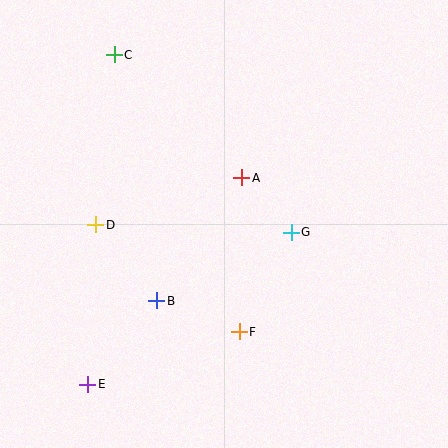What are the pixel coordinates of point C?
Point C is at (114, 55).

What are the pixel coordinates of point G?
Point G is at (291, 232).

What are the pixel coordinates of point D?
Point D is at (96, 225).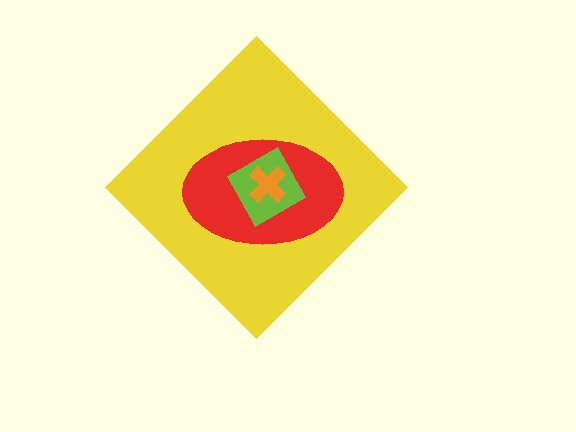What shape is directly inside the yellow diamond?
The red ellipse.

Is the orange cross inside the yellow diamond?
Yes.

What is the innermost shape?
The orange cross.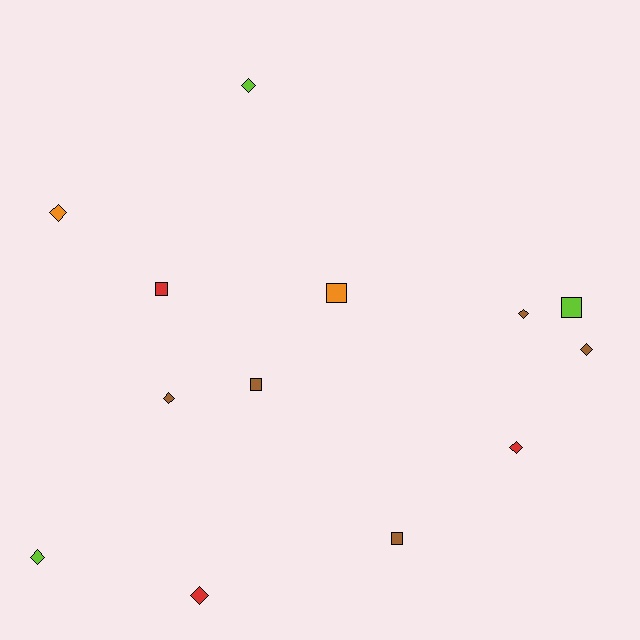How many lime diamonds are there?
There are 2 lime diamonds.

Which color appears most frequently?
Brown, with 5 objects.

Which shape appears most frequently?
Diamond, with 8 objects.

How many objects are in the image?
There are 13 objects.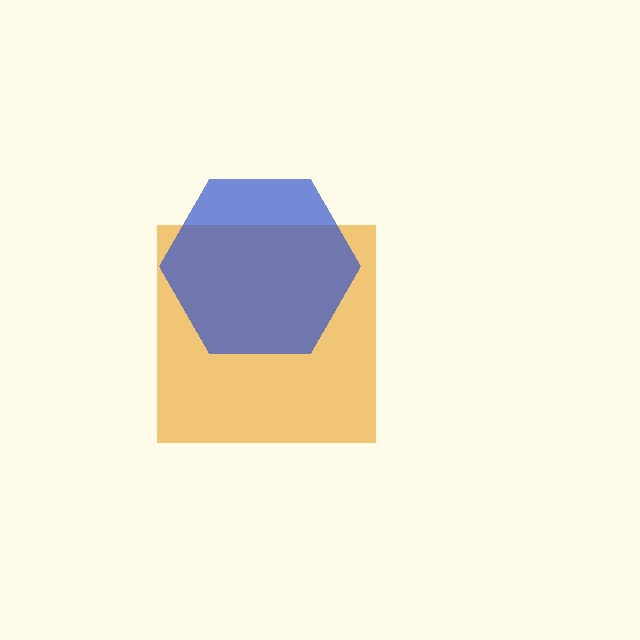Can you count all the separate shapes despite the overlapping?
Yes, there are 2 separate shapes.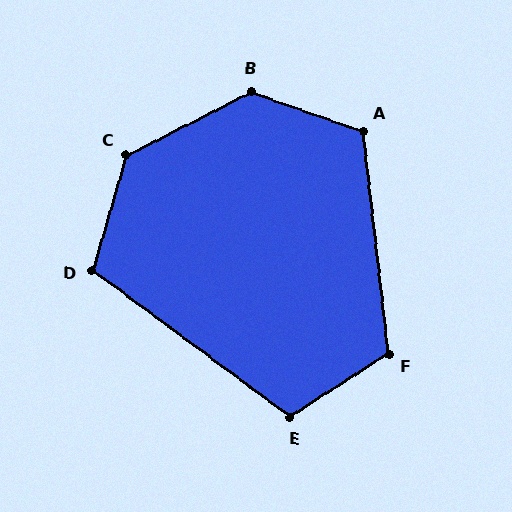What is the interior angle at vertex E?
Approximately 111 degrees (obtuse).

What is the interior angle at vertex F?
Approximately 116 degrees (obtuse).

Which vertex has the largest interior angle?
B, at approximately 133 degrees.